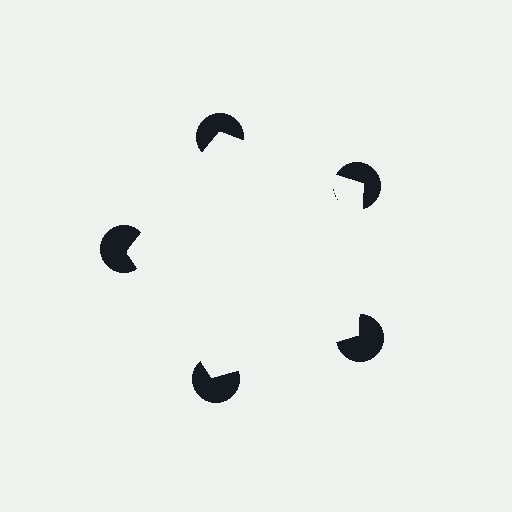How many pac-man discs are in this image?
There are 5 — one at each vertex of the illusory pentagon.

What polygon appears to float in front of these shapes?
An illusory pentagon — its edges are inferred from the aligned wedge cuts in the pac-man discs, not physically drawn.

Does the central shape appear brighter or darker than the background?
It typically appears slightly brighter than the background, even though no actual brightness change is drawn.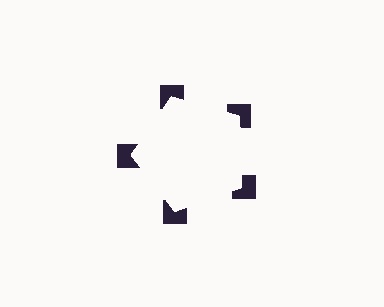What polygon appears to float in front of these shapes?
An illusory pentagon — its edges are inferred from the aligned wedge cuts in the notched squares, not physically drawn.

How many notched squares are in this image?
There are 5 — one at each vertex of the illusory pentagon.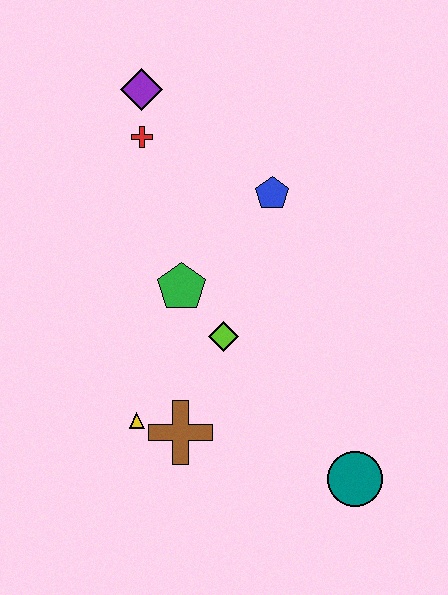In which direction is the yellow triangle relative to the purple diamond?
The yellow triangle is below the purple diamond.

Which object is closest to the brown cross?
The yellow triangle is closest to the brown cross.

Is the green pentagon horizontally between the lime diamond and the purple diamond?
Yes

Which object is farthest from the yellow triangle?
The purple diamond is farthest from the yellow triangle.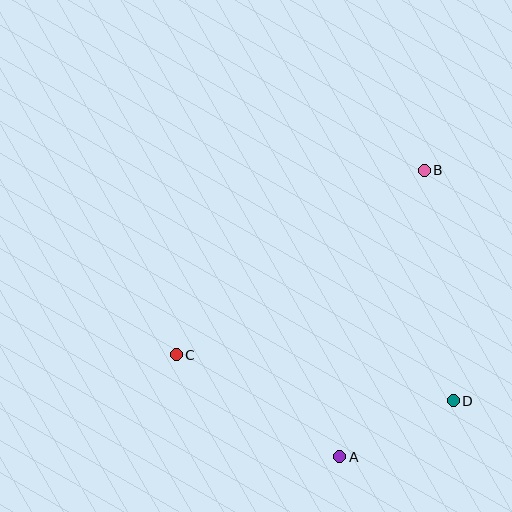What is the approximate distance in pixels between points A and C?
The distance between A and C is approximately 193 pixels.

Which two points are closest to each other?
Points A and D are closest to each other.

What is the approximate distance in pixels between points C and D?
The distance between C and D is approximately 281 pixels.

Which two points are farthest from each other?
Points B and C are farthest from each other.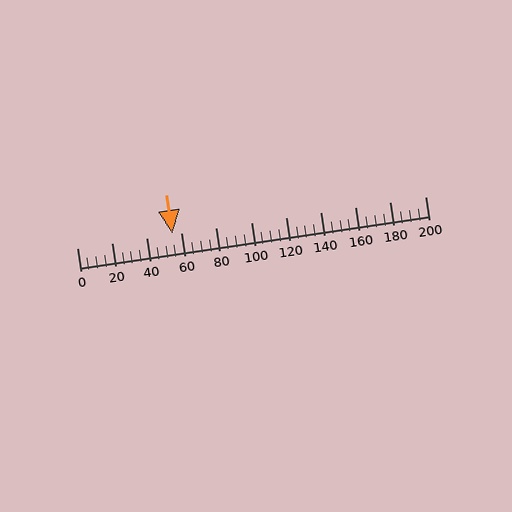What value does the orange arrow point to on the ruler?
The orange arrow points to approximately 55.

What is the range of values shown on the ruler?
The ruler shows values from 0 to 200.